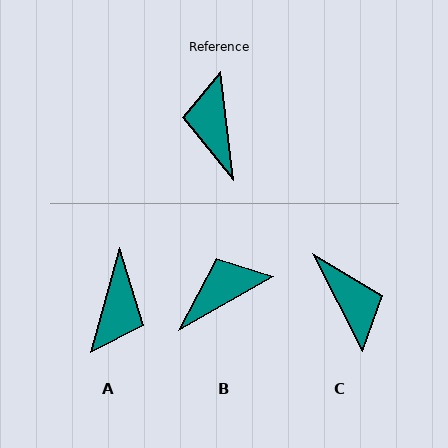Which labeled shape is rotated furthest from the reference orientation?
C, about 160 degrees away.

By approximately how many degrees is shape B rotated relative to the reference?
Approximately 68 degrees clockwise.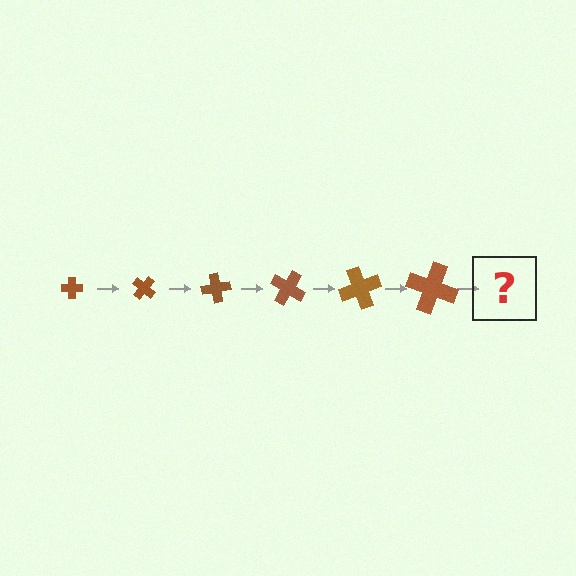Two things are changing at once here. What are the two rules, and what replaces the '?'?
The two rules are that the cross grows larger each step and it rotates 40 degrees each step. The '?' should be a cross, larger than the previous one and rotated 240 degrees from the start.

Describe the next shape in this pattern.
It should be a cross, larger than the previous one and rotated 240 degrees from the start.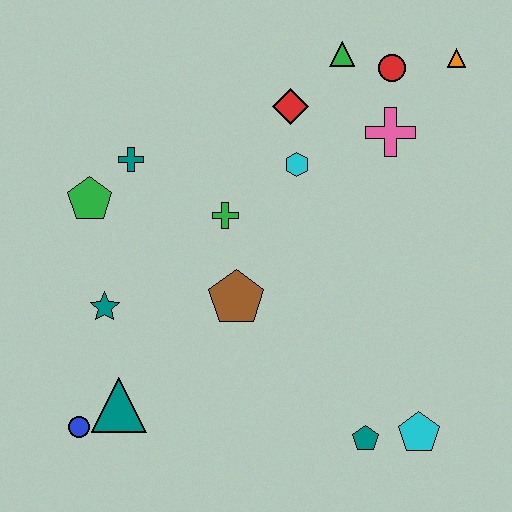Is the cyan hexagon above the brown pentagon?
Yes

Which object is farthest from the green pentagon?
The cyan pentagon is farthest from the green pentagon.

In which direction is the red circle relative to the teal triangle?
The red circle is above the teal triangle.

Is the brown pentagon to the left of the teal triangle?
No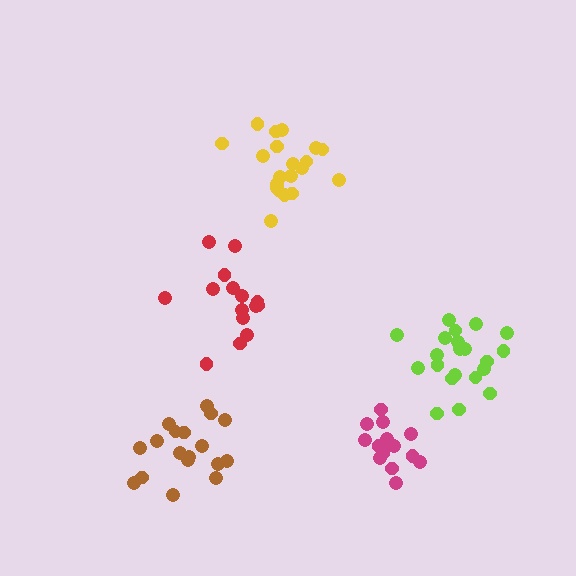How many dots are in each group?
Group 1: 18 dots, Group 2: 20 dots, Group 3: 21 dots, Group 4: 15 dots, Group 5: 15 dots (89 total).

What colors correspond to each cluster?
The clusters are colored: brown, yellow, lime, magenta, red.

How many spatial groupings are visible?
There are 5 spatial groupings.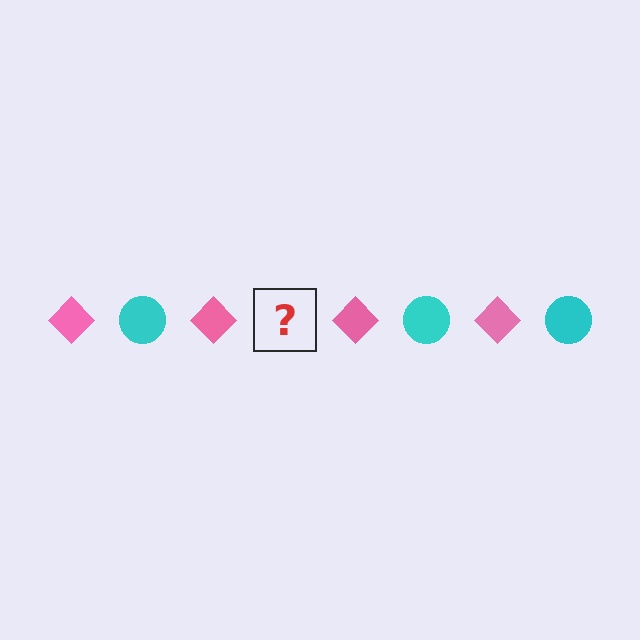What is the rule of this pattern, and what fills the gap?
The rule is that the pattern alternates between pink diamond and cyan circle. The gap should be filled with a cyan circle.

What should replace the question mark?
The question mark should be replaced with a cyan circle.